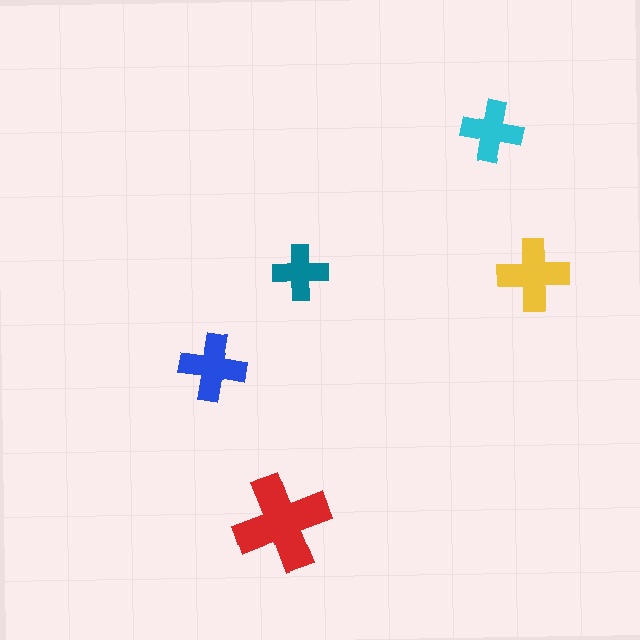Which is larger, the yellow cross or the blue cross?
The yellow one.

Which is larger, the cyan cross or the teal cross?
The cyan one.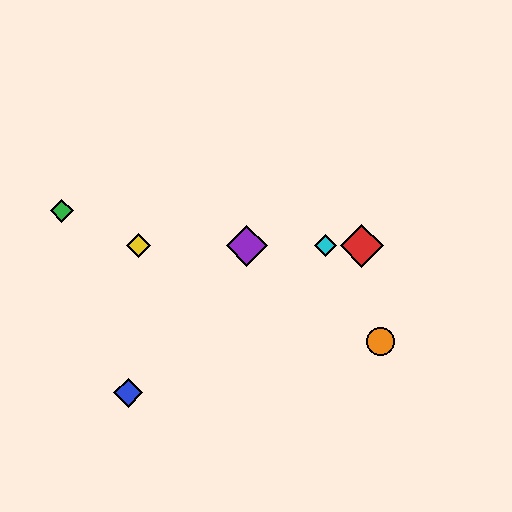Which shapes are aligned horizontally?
The red diamond, the yellow diamond, the purple diamond, the cyan diamond are aligned horizontally.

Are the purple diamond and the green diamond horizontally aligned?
No, the purple diamond is at y≈246 and the green diamond is at y≈211.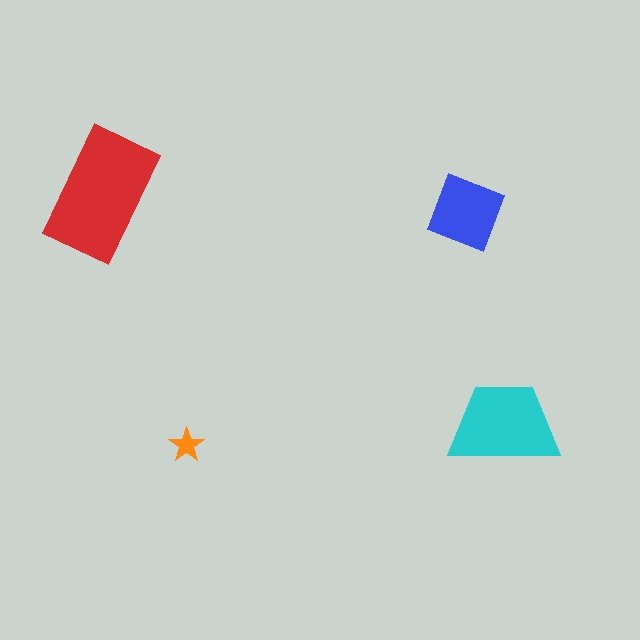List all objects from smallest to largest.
The orange star, the blue square, the cyan trapezoid, the red rectangle.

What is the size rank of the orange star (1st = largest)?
4th.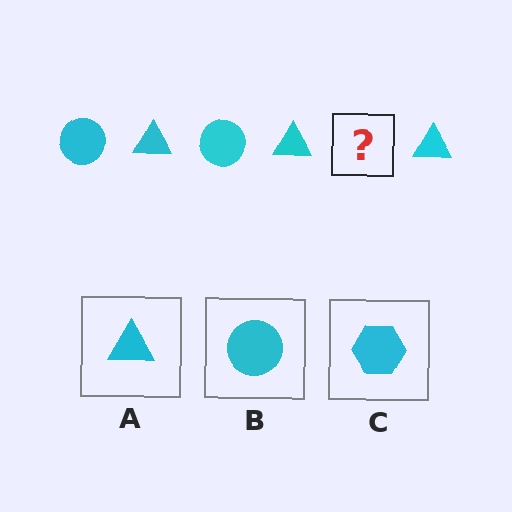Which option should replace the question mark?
Option B.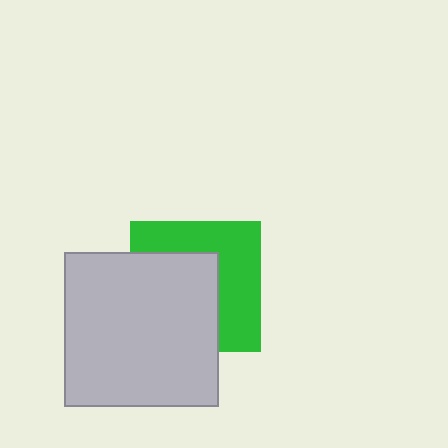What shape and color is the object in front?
The object in front is a light gray square.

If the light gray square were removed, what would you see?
You would see the complete green square.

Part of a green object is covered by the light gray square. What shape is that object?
It is a square.